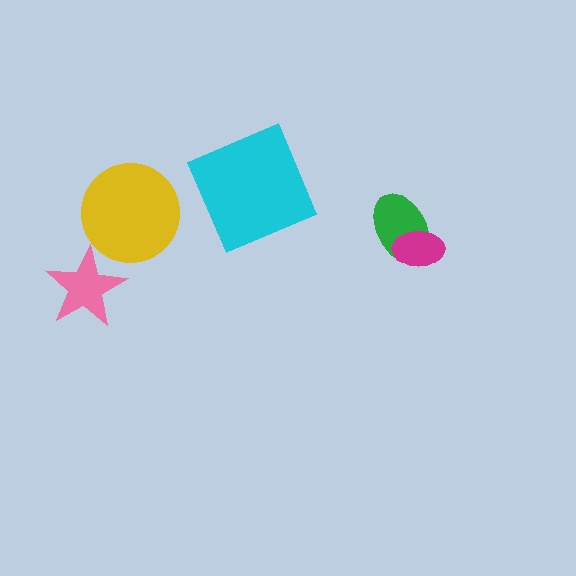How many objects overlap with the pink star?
0 objects overlap with the pink star.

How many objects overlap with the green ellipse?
1 object overlaps with the green ellipse.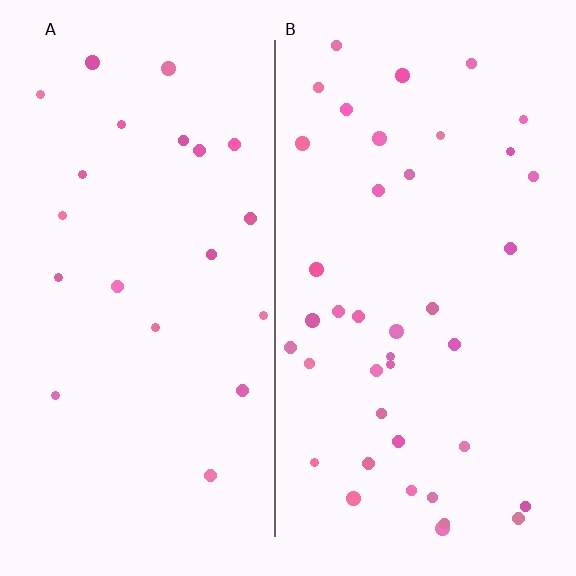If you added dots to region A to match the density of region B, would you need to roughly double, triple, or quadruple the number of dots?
Approximately double.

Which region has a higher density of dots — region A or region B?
B (the right).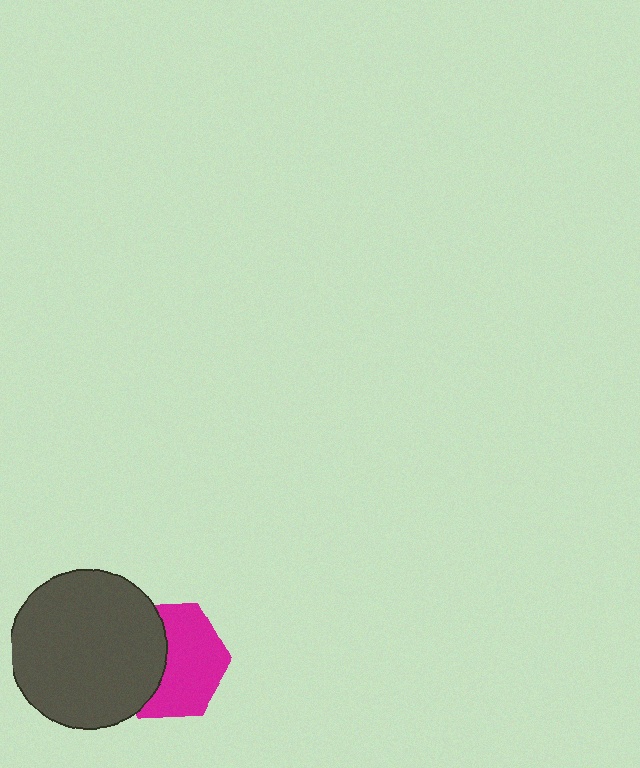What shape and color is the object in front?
The object in front is a dark gray circle.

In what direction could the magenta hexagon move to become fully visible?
The magenta hexagon could move right. That would shift it out from behind the dark gray circle entirely.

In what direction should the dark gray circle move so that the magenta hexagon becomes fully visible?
The dark gray circle should move left. That is the shortest direction to clear the overlap and leave the magenta hexagon fully visible.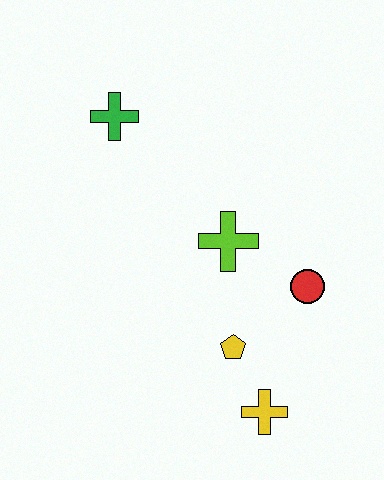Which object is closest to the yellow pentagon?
The yellow cross is closest to the yellow pentagon.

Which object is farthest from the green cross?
The yellow cross is farthest from the green cross.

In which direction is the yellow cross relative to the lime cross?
The yellow cross is below the lime cross.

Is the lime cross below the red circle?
No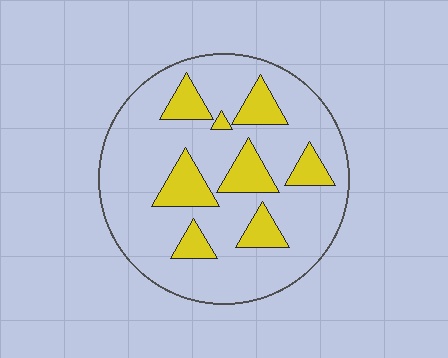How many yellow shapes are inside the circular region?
8.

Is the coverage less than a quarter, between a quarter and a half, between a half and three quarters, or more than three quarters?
Less than a quarter.